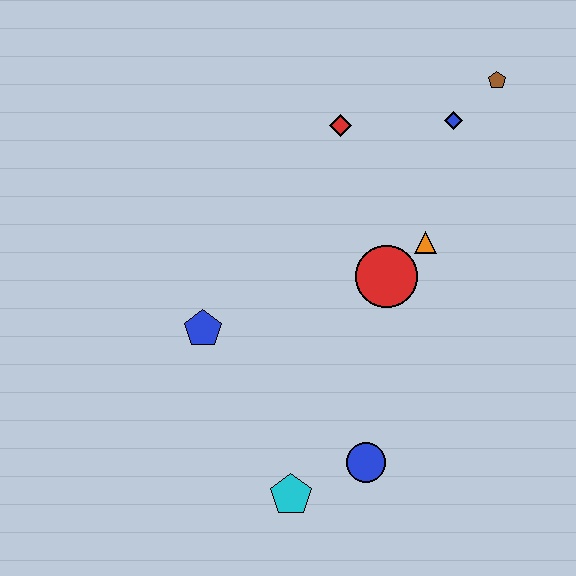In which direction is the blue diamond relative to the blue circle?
The blue diamond is above the blue circle.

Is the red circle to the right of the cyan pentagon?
Yes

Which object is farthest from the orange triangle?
The cyan pentagon is farthest from the orange triangle.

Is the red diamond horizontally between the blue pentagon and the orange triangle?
Yes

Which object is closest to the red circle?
The orange triangle is closest to the red circle.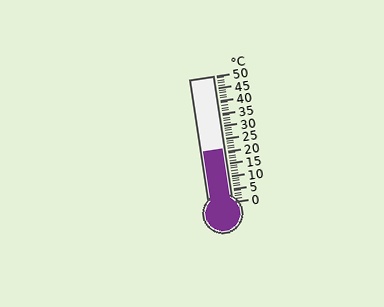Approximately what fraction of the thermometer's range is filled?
The thermometer is filled to approximately 40% of its range.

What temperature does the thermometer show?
The thermometer shows approximately 21°C.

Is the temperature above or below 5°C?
The temperature is above 5°C.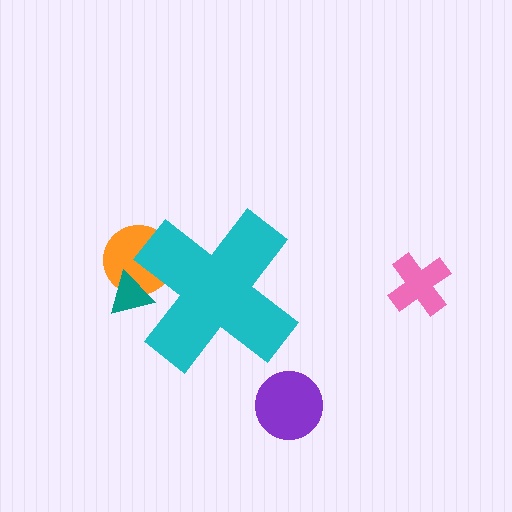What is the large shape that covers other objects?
A cyan cross.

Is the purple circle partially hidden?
No, the purple circle is fully visible.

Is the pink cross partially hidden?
No, the pink cross is fully visible.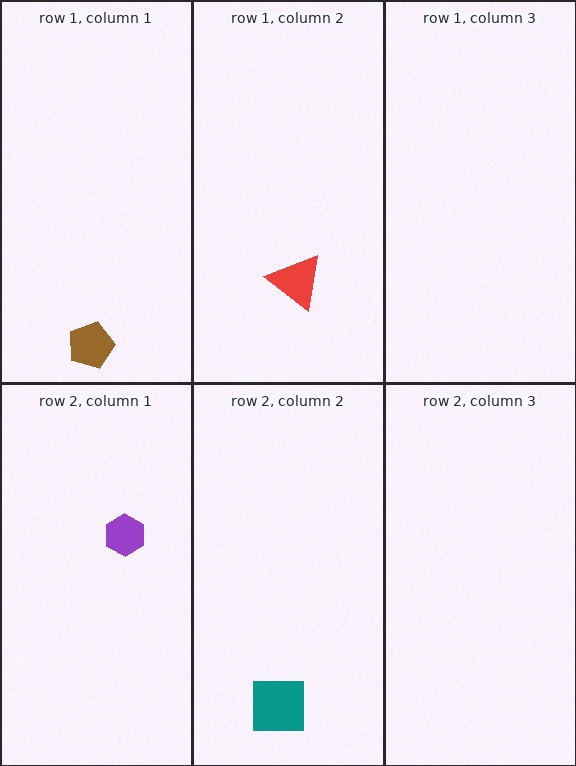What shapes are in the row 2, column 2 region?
The teal square.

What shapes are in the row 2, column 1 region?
The purple hexagon.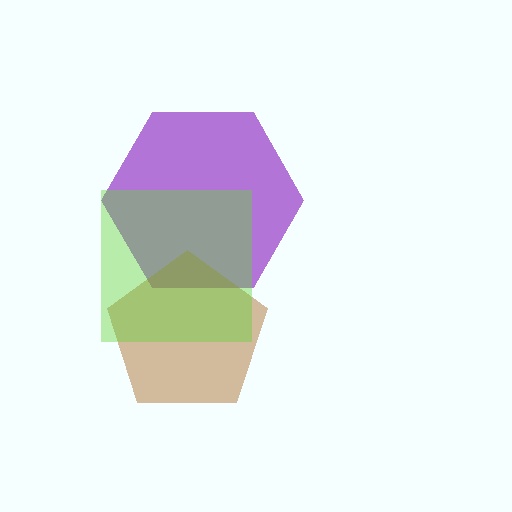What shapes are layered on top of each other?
The layered shapes are: a purple hexagon, a brown pentagon, a lime square.